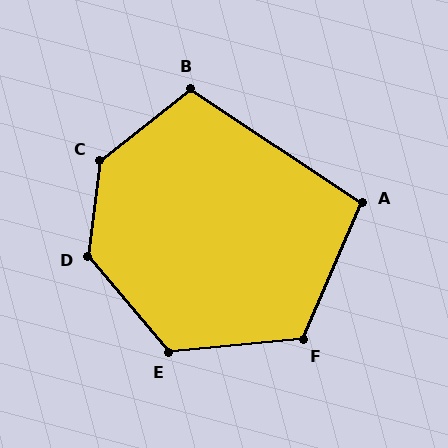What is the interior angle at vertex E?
Approximately 124 degrees (obtuse).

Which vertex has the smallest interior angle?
A, at approximately 100 degrees.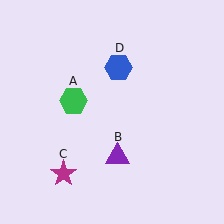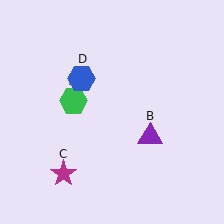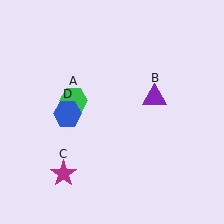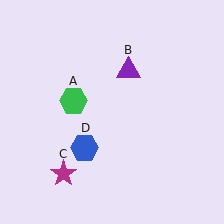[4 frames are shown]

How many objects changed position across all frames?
2 objects changed position: purple triangle (object B), blue hexagon (object D).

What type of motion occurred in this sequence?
The purple triangle (object B), blue hexagon (object D) rotated counterclockwise around the center of the scene.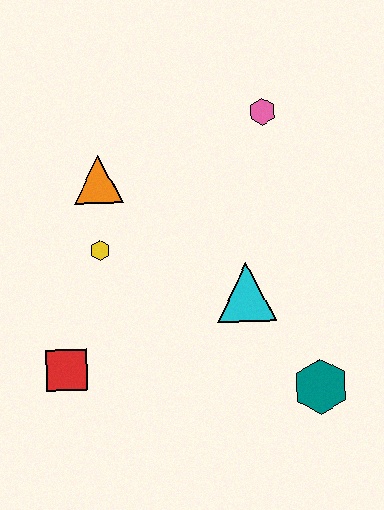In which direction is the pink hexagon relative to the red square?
The pink hexagon is above the red square.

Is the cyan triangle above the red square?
Yes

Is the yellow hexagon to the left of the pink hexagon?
Yes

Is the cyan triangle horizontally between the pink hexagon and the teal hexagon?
No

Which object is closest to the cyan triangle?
The teal hexagon is closest to the cyan triangle.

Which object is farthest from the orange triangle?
The teal hexagon is farthest from the orange triangle.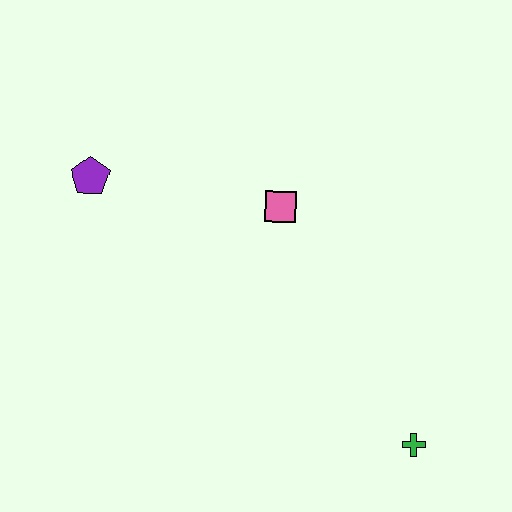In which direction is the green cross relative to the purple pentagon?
The green cross is to the right of the purple pentagon.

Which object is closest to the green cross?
The pink square is closest to the green cross.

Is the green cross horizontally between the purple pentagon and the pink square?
No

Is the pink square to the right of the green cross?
No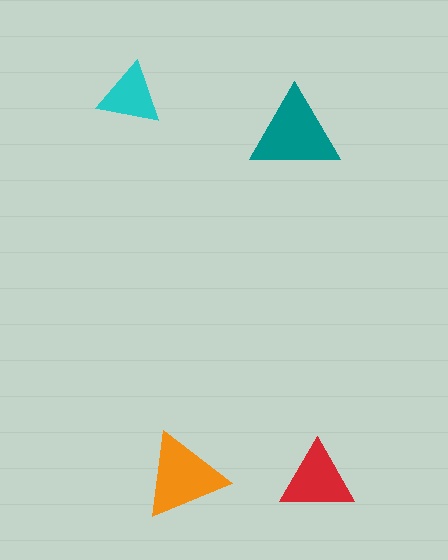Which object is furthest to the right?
The red triangle is rightmost.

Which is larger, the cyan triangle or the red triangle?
The red one.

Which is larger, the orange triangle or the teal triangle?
The teal one.